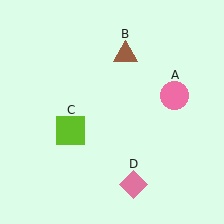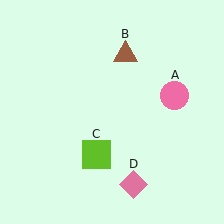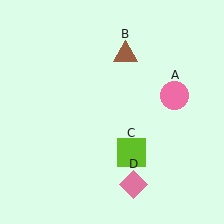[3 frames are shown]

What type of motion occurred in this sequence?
The lime square (object C) rotated counterclockwise around the center of the scene.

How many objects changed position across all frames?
1 object changed position: lime square (object C).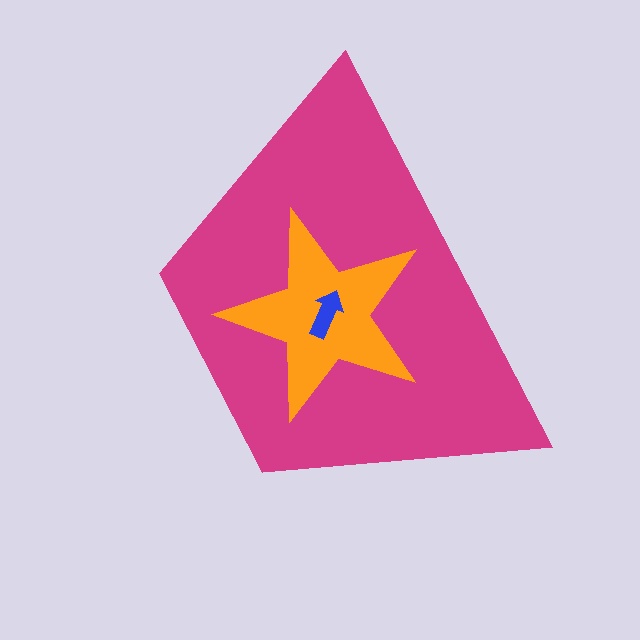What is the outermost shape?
The magenta trapezoid.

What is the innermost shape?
The blue arrow.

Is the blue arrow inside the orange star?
Yes.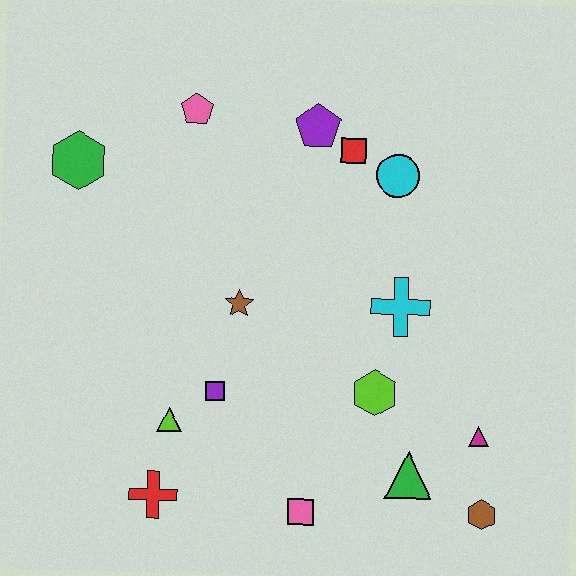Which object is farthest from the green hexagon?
The brown hexagon is farthest from the green hexagon.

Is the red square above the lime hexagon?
Yes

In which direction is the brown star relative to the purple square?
The brown star is above the purple square.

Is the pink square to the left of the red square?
Yes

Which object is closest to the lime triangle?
The purple square is closest to the lime triangle.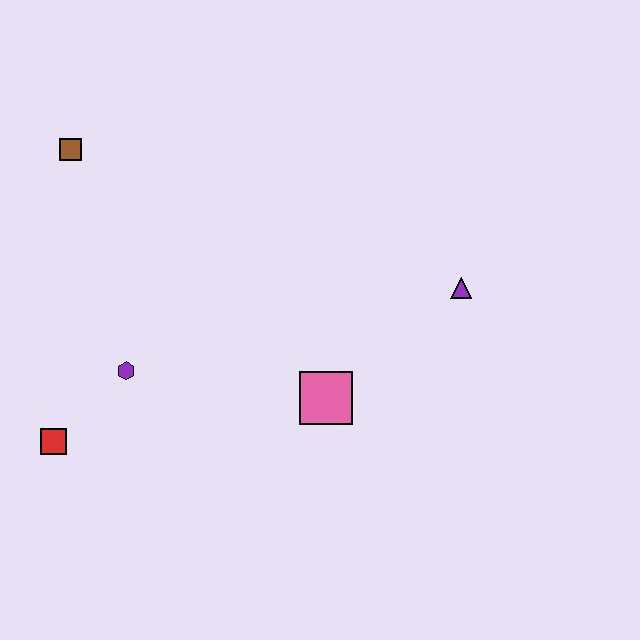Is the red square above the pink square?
No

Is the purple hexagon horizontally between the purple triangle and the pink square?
No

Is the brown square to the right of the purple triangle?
No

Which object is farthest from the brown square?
The purple triangle is farthest from the brown square.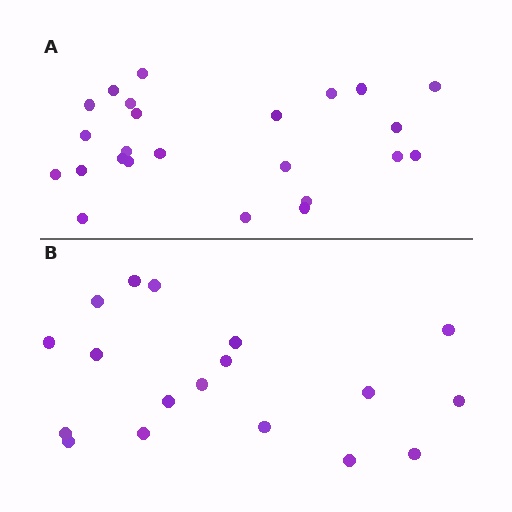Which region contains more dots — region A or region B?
Region A (the top region) has more dots.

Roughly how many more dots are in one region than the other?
Region A has about 6 more dots than region B.